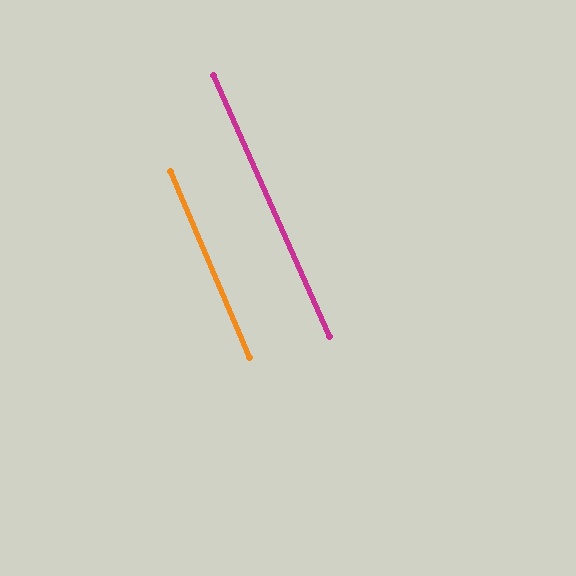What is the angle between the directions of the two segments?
Approximately 1 degree.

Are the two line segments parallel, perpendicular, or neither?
Parallel — their directions differ by only 1.0°.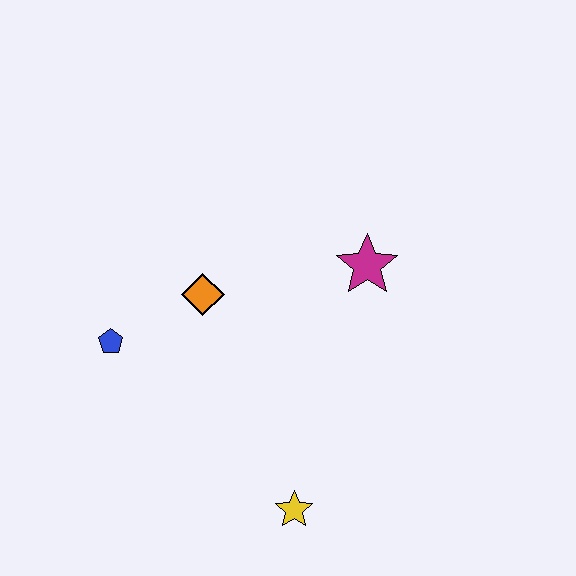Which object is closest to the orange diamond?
The blue pentagon is closest to the orange diamond.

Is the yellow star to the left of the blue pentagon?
No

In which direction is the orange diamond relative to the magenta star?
The orange diamond is to the left of the magenta star.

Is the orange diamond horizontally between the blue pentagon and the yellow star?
Yes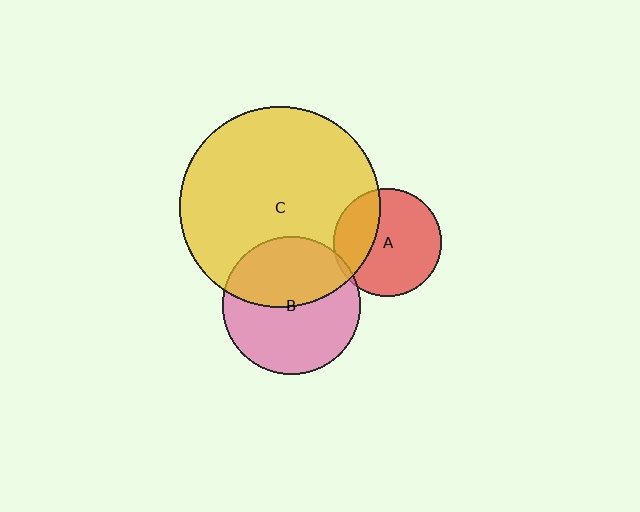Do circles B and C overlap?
Yes.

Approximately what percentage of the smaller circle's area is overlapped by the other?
Approximately 45%.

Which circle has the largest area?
Circle C (yellow).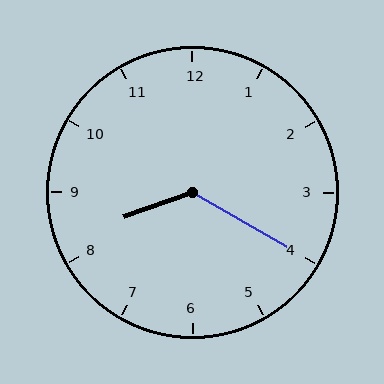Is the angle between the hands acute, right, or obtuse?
It is obtuse.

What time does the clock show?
8:20.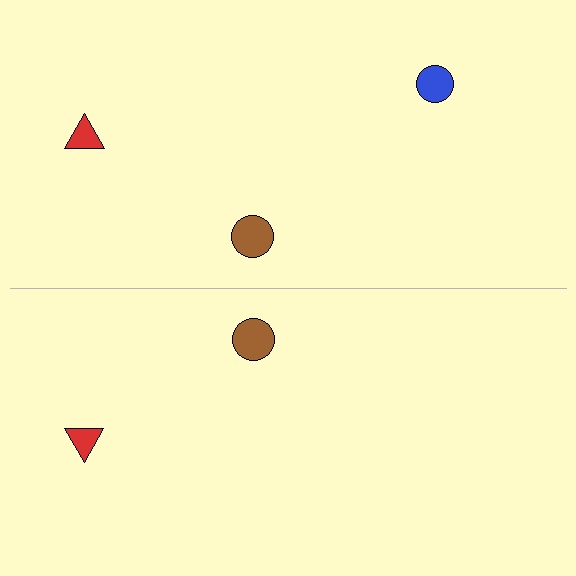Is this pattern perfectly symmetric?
No, the pattern is not perfectly symmetric. A blue circle is missing from the bottom side.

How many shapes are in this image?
There are 5 shapes in this image.